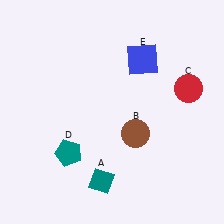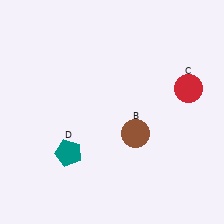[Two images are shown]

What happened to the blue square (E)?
The blue square (E) was removed in Image 2. It was in the top-right area of Image 1.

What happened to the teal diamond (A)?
The teal diamond (A) was removed in Image 2. It was in the bottom-left area of Image 1.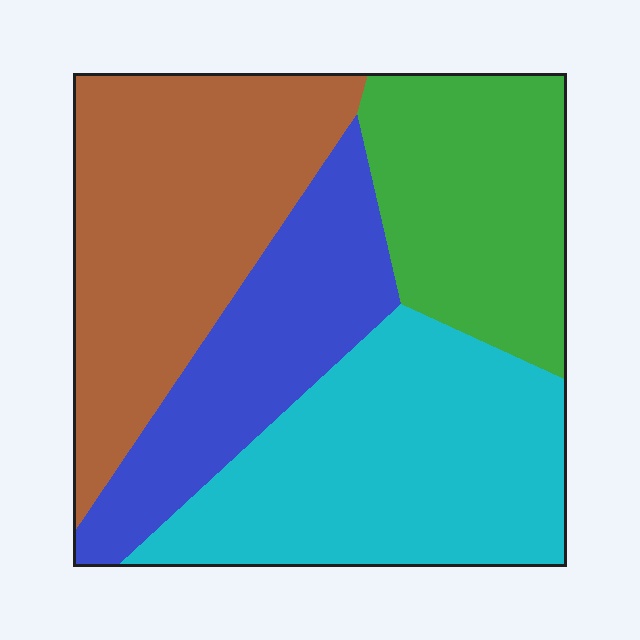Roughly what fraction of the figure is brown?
Brown covers about 30% of the figure.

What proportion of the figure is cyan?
Cyan covers about 30% of the figure.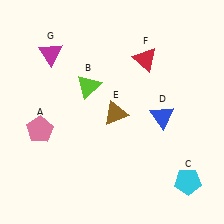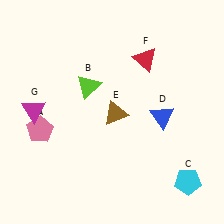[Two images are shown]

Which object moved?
The magenta triangle (G) moved down.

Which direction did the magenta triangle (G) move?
The magenta triangle (G) moved down.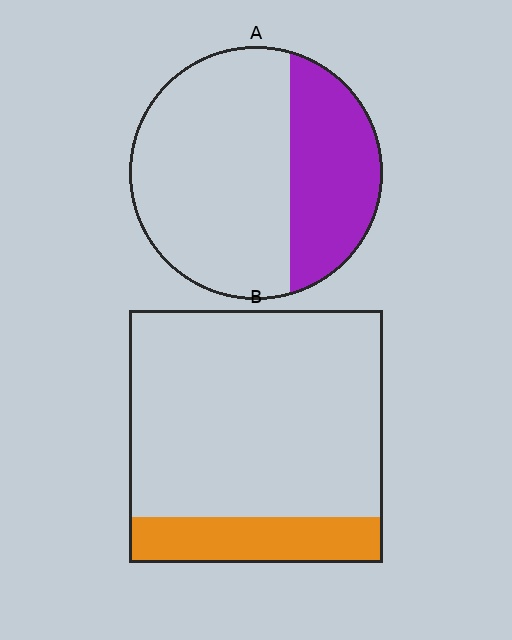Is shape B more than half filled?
No.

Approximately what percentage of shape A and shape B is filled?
A is approximately 35% and B is approximately 20%.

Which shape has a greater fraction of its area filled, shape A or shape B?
Shape A.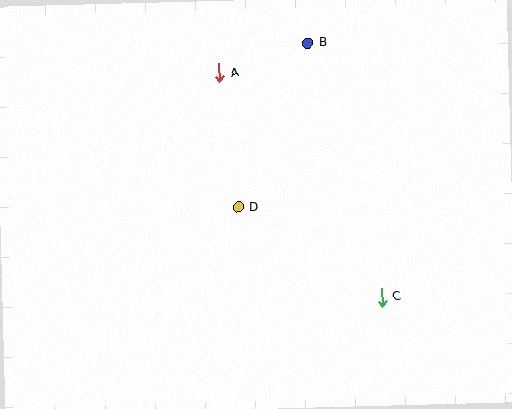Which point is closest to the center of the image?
Point D at (238, 207) is closest to the center.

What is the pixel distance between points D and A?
The distance between D and A is 136 pixels.